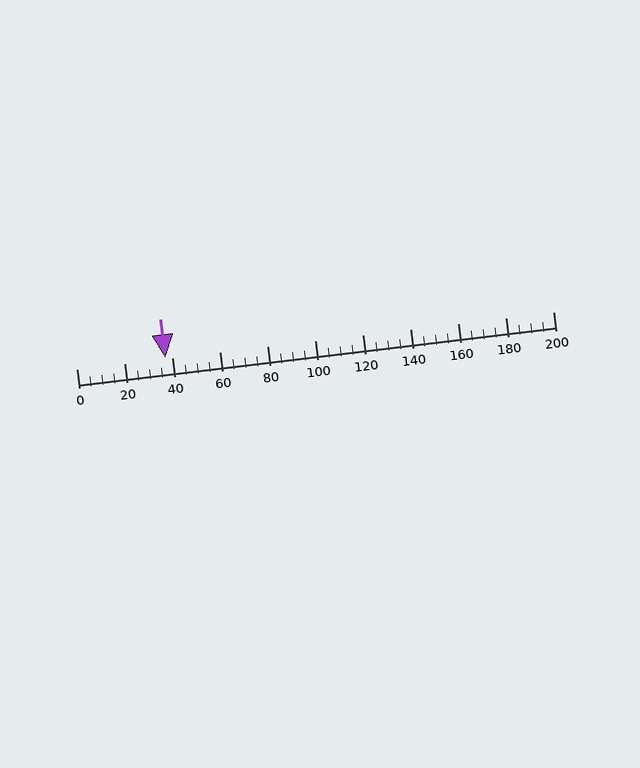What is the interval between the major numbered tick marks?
The major tick marks are spaced 20 units apart.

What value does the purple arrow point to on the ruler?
The purple arrow points to approximately 37.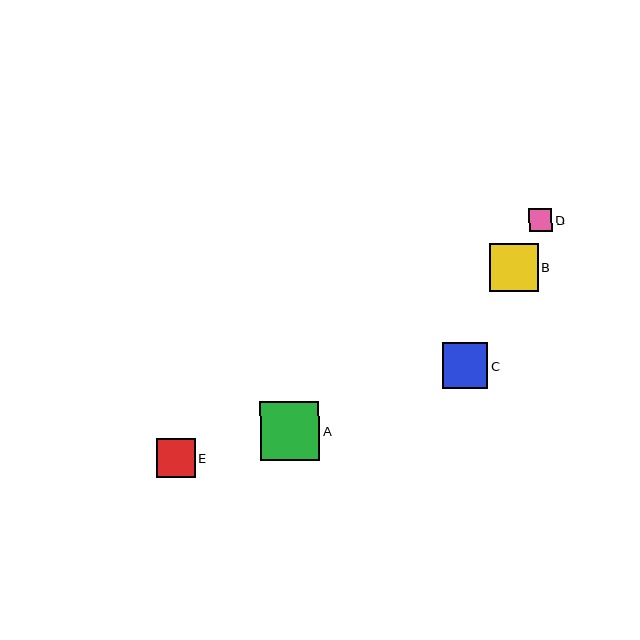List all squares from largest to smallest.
From largest to smallest: A, B, C, E, D.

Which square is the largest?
Square A is the largest with a size of approximately 59 pixels.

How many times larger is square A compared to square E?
Square A is approximately 1.5 times the size of square E.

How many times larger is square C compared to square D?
Square C is approximately 2.0 times the size of square D.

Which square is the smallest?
Square D is the smallest with a size of approximately 23 pixels.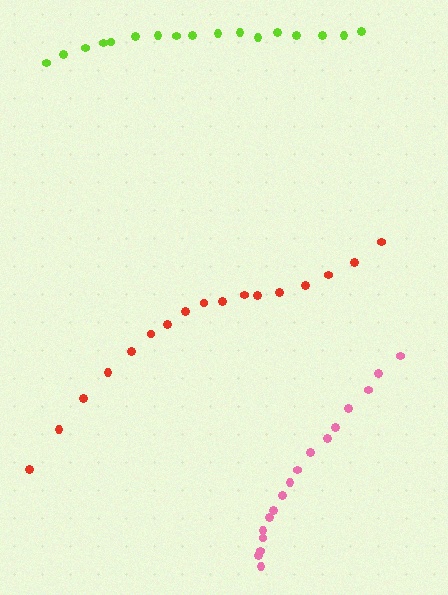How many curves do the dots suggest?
There are 3 distinct paths.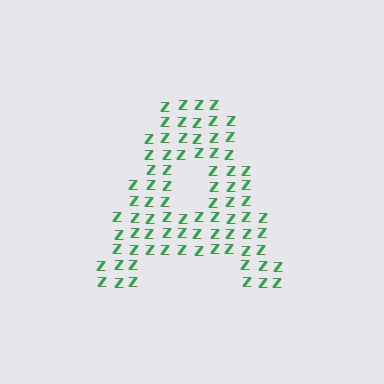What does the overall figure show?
The overall figure shows the letter A.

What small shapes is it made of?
It is made of small letter Z's.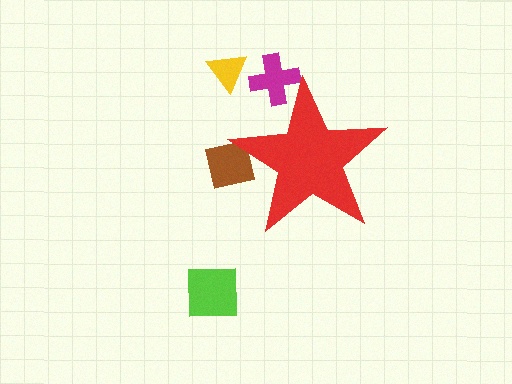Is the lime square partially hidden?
No, the lime square is fully visible.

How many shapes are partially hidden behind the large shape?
2 shapes are partially hidden.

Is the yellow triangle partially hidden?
No, the yellow triangle is fully visible.